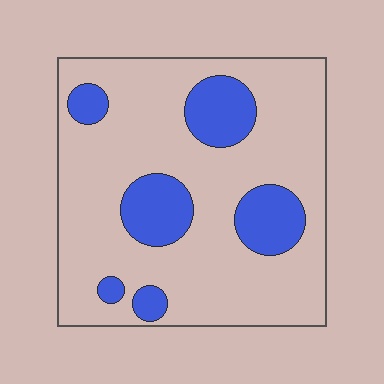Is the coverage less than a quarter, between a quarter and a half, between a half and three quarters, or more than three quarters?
Less than a quarter.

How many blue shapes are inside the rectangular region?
6.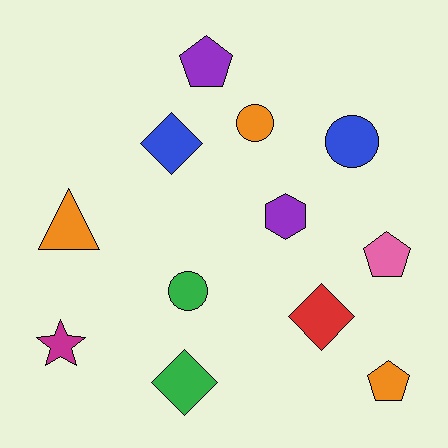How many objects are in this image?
There are 12 objects.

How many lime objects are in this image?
There are no lime objects.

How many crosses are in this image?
There are no crosses.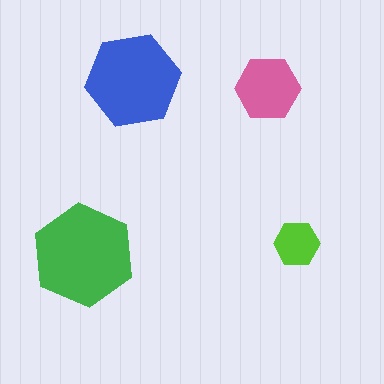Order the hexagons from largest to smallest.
the green one, the blue one, the pink one, the lime one.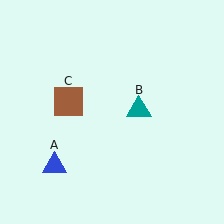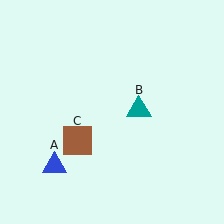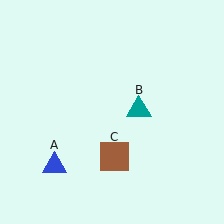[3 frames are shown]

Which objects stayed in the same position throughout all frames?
Blue triangle (object A) and teal triangle (object B) remained stationary.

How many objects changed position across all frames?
1 object changed position: brown square (object C).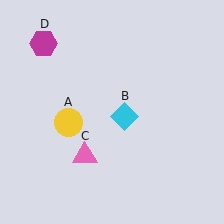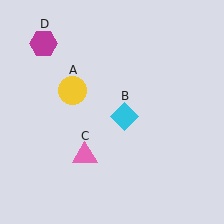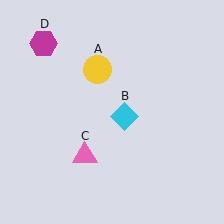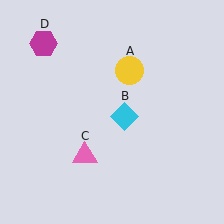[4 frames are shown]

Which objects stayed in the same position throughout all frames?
Cyan diamond (object B) and pink triangle (object C) and magenta hexagon (object D) remained stationary.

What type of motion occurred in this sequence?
The yellow circle (object A) rotated clockwise around the center of the scene.